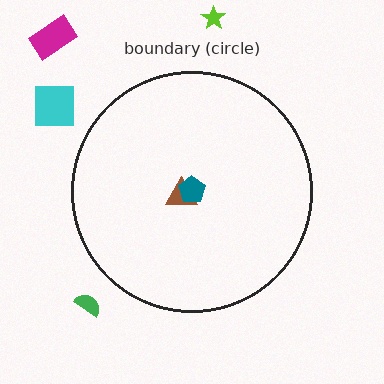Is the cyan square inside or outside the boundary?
Outside.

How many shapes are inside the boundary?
2 inside, 4 outside.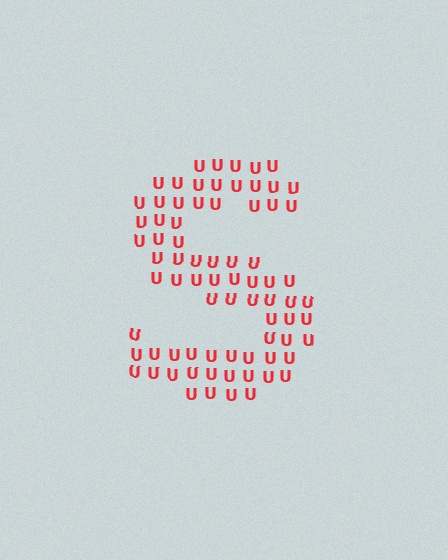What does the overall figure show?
The overall figure shows the letter S.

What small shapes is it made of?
It is made of small letter U's.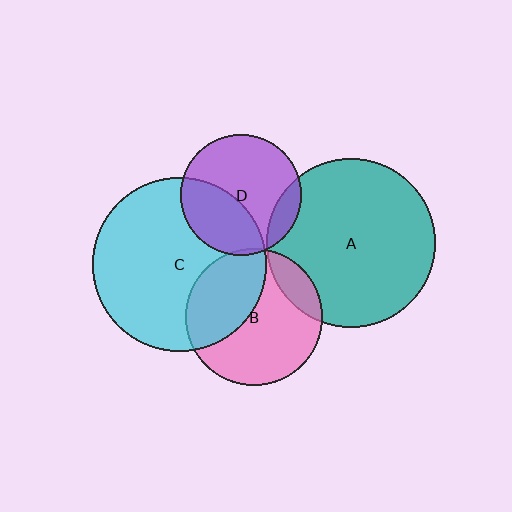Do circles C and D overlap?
Yes.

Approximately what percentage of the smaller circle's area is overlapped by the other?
Approximately 35%.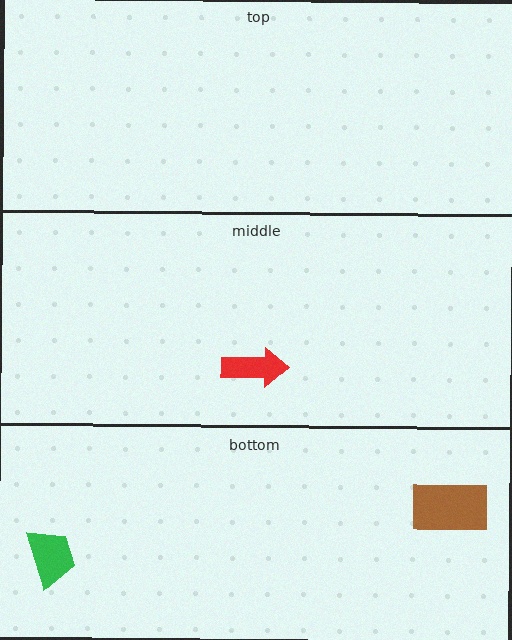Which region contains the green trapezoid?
The bottom region.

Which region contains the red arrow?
The middle region.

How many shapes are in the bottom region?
2.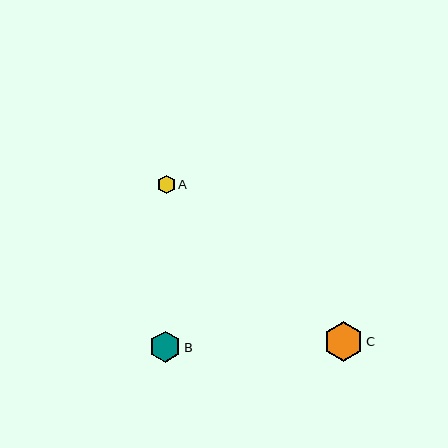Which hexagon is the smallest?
Hexagon A is the smallest with a size of approximately 18 pixels.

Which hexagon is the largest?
Hexagon C is the largest with a size of approximately 40 pixels.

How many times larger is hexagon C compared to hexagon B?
Hexagon C is approximately 1.3 times the size of hexagon B.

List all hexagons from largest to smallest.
From largest to smallest: C, B, A.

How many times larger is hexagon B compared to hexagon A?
Hexagon B is approximately 1.7 times the size of hexagon A.